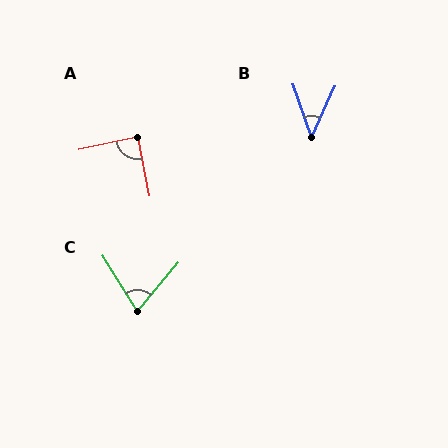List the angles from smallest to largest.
B (43°), C (72°), A (89°).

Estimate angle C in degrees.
Approximately 72 degrees.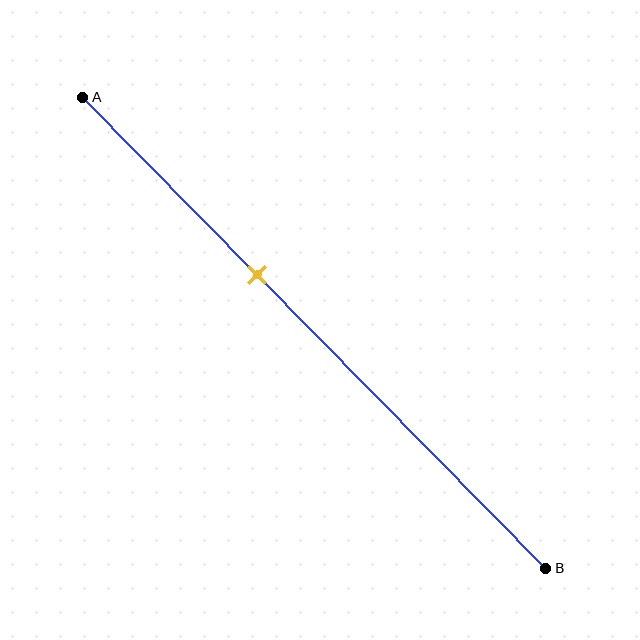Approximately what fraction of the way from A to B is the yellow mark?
The yellow mark is approximately 40% of the way from A to B.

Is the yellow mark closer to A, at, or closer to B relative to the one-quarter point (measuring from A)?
The yellow mark is closer to point B than the one-quarter point of segment AB.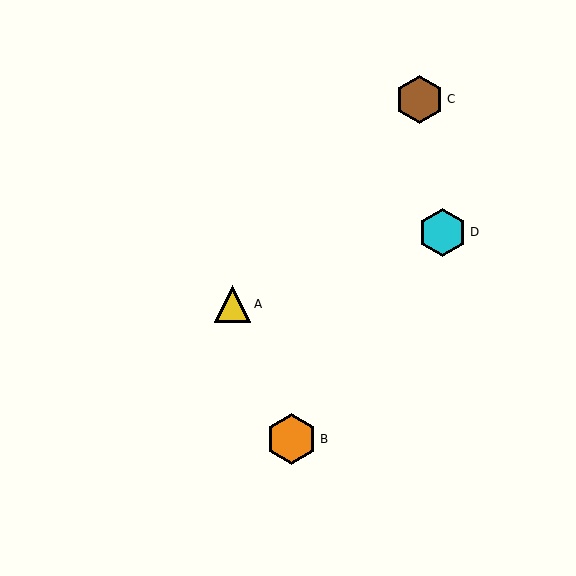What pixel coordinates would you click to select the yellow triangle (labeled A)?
Click at (232, 304) to select the yellow triangle A.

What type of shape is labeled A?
Shape A is a yellow triangle.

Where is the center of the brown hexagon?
The center of the brown hexagon is at (420, 99).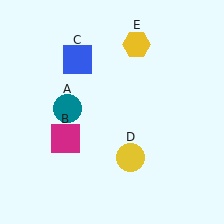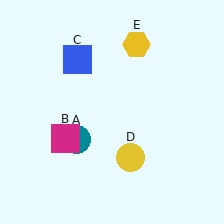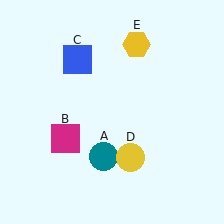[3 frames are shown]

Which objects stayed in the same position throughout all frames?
Magenta square (object B) and blue square (object C) and yellow circle (object D) and yellow hexagon (object E) remained stationary.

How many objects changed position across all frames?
1 object changed position: teal circle (object A).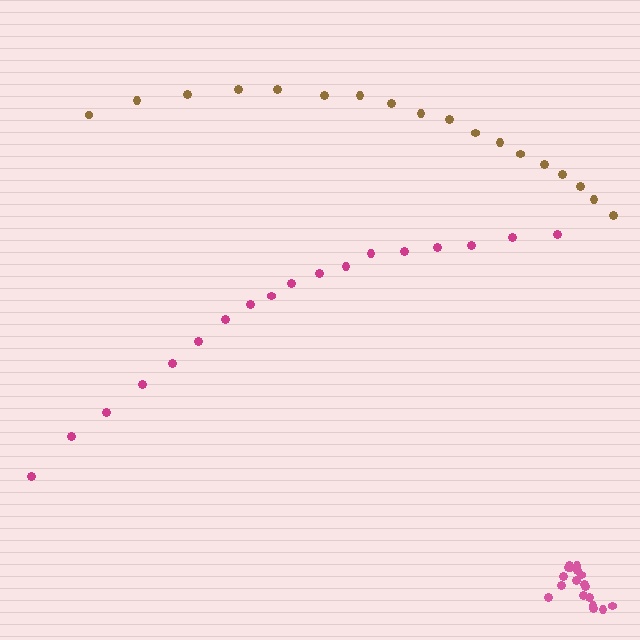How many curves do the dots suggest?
There are 3 distinct paths.